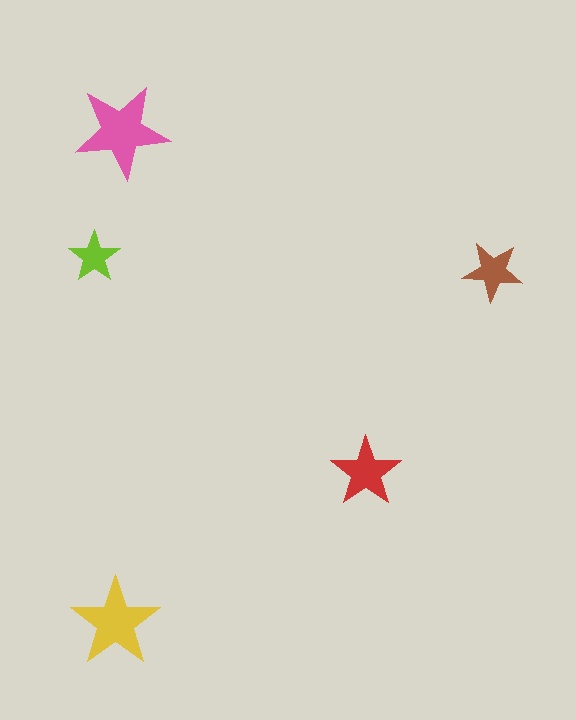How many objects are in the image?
There are 5 objects in the image.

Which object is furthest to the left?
The lime star is leftmost.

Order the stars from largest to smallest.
the pink one, the yellow one, the red one, the brown one, the lime one.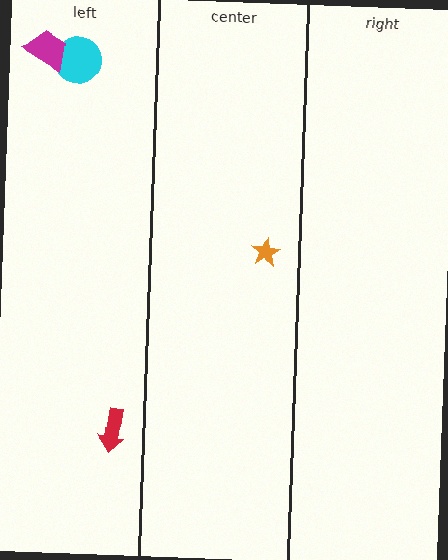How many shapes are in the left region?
3.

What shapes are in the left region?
The cyan circle, the red arrow, the magenta trapezoid.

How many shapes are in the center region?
1.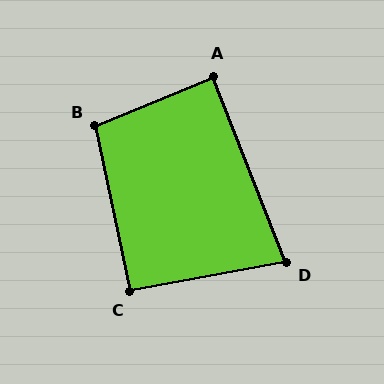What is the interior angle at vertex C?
Approximately 91 degrees (approximately right).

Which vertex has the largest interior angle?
B, at approximately 101 degrees.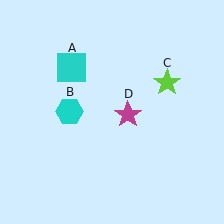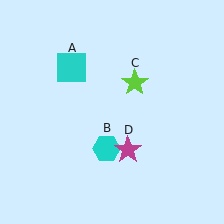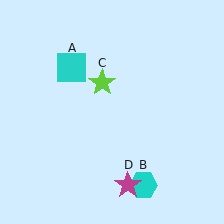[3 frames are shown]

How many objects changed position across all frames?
3 objects changed position: cyan hexagon (object B), lime star (object C), magenta star (object D).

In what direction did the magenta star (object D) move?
The magenta star (object D) moved down.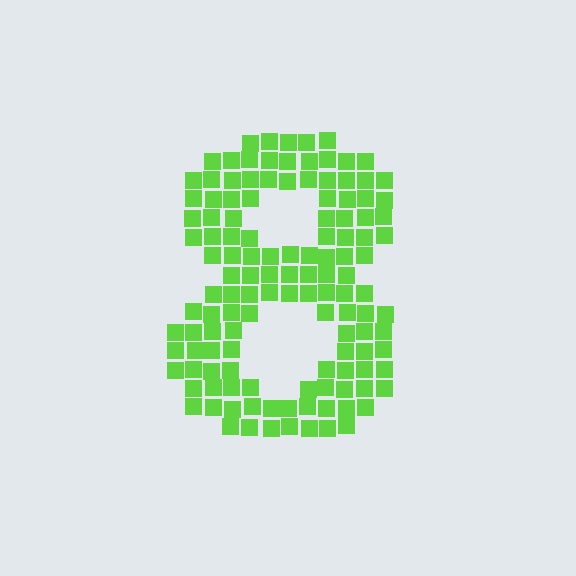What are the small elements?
The small elements are squares.